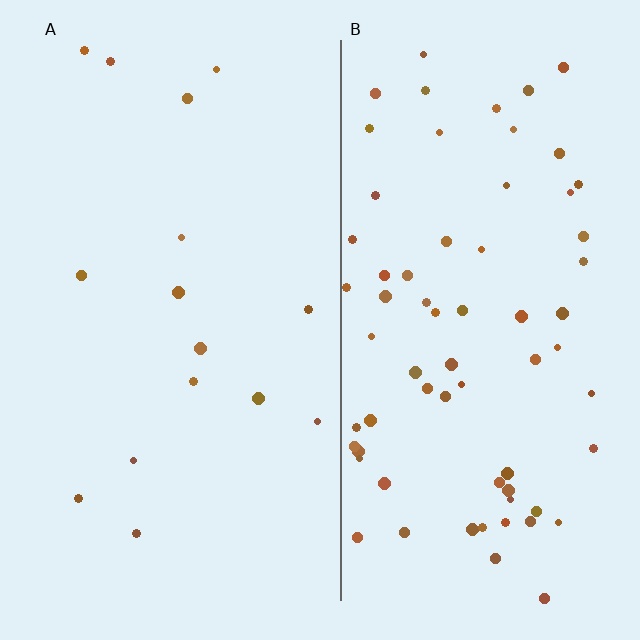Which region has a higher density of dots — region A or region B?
B (the right).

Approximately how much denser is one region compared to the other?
Approximately 4.5× — region B over region A.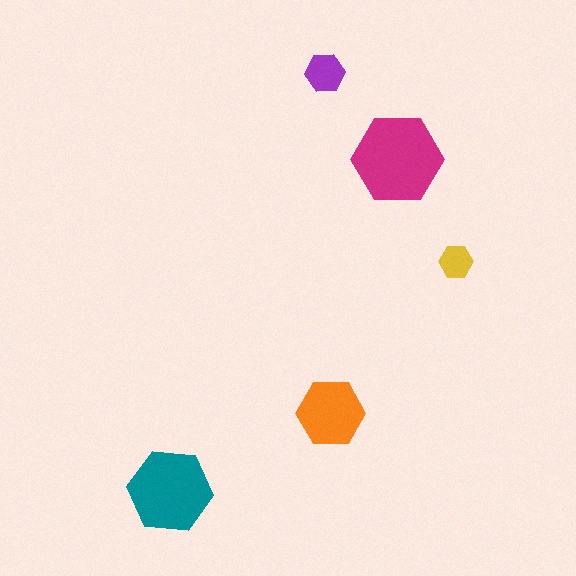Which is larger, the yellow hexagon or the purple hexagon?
The purple one.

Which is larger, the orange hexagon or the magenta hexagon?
The magenta one.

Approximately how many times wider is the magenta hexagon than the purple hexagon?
About 2 times wider.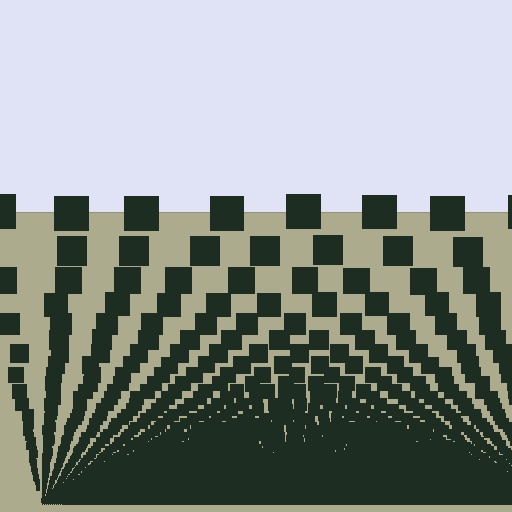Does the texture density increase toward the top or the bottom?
Density increases toward the bottom.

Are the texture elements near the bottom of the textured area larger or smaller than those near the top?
Smaller. The gradient is inverted — elements near the bottom are smaller and denser.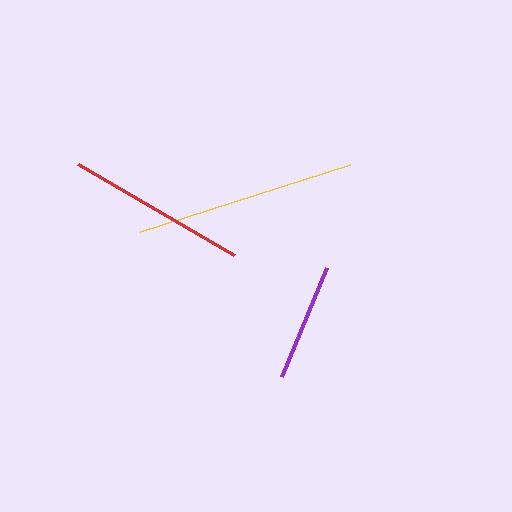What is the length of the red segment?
The red segment is approximately 181 pixels long.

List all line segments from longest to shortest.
From longest to shortest: yellow, red, purple.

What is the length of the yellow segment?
The yellow segment is approximately 221 pixels long.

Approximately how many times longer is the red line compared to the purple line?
The red line is approximately 1.5 times the length of the purple line.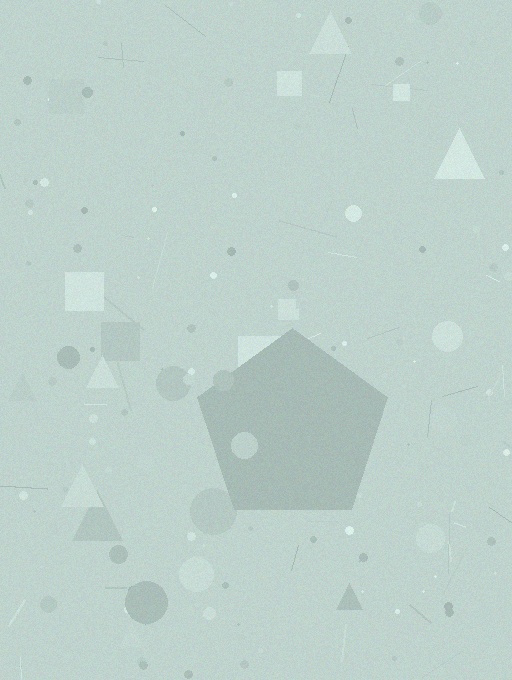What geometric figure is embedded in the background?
A pentagon is embedded in the background.